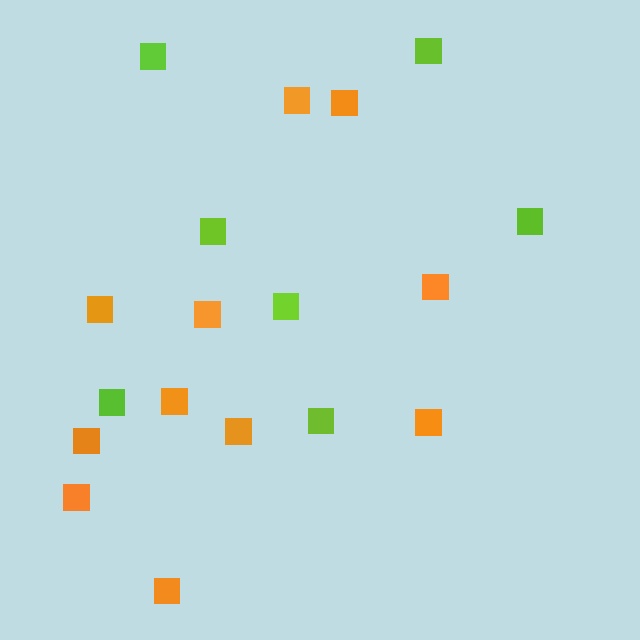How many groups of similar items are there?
There are 2 groups: one group of lime squares (7) and one group of orange squares (11).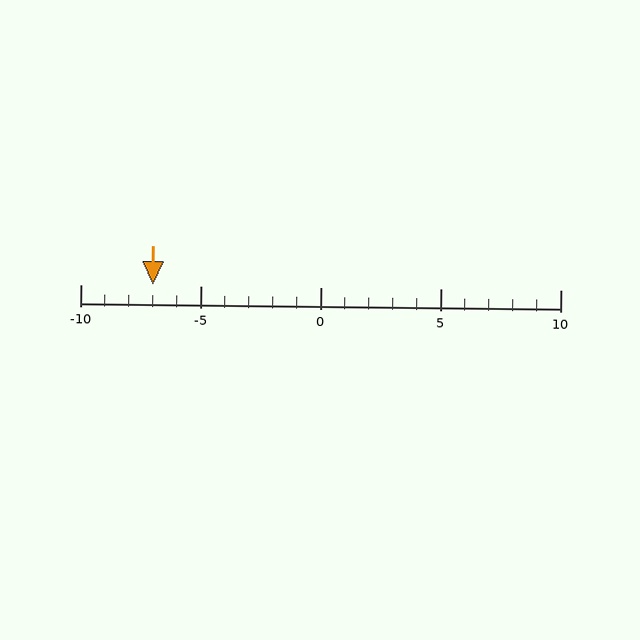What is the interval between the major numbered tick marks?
The major tick marks are spaced 5 units apart.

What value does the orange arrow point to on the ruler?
The orange arrow points to approximately -7.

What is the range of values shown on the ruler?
The ruler shows values from -10 to 10.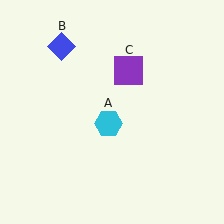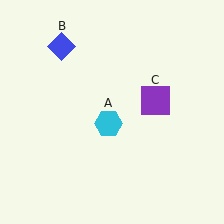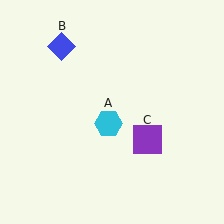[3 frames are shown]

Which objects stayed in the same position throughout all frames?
Cyan hexagon (object A) and blue diamond (object B) remained stationary.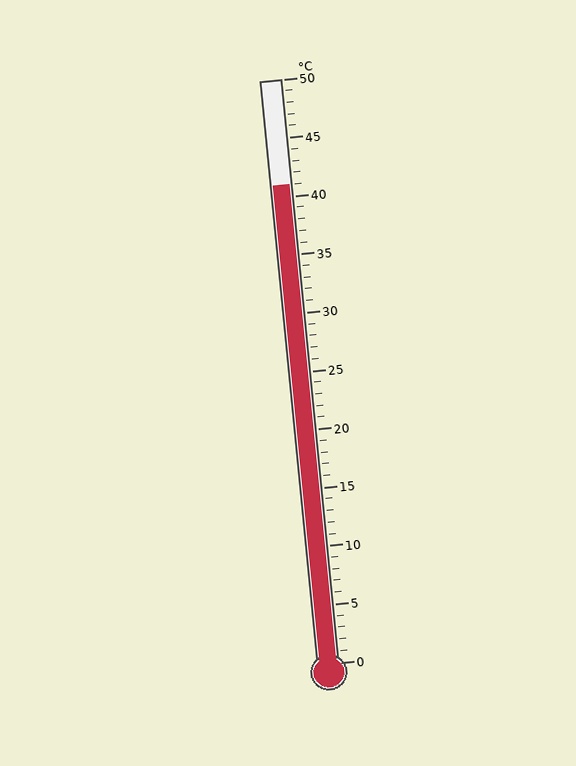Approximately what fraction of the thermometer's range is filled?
The thermometer is filled to approximately 80% of its range.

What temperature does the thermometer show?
The thermometer shows approximately 41°C.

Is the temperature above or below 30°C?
The temperature is above 30°C.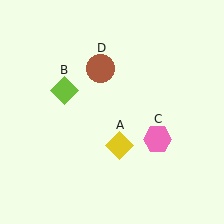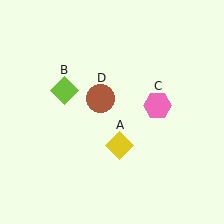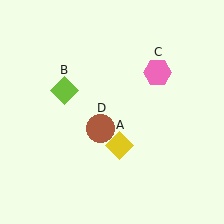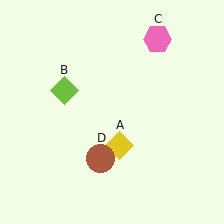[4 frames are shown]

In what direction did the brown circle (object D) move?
The brown circle (object D) moved down.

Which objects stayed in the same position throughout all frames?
Yellow diamond (object A) and lime diamond (object B) remained stationary.